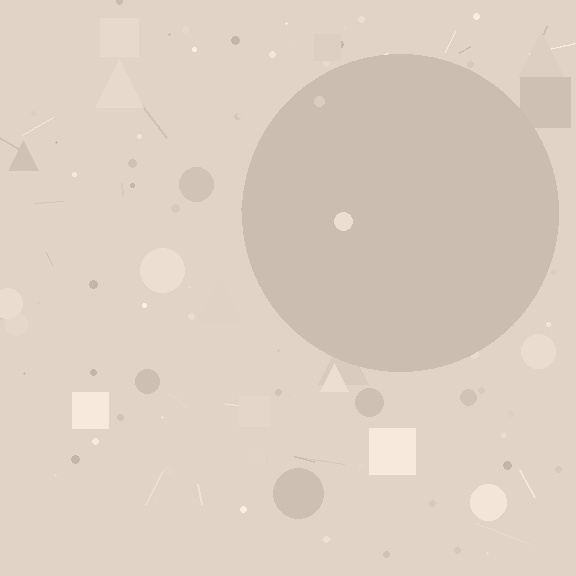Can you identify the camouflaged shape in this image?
The camouflaged shape is a circle.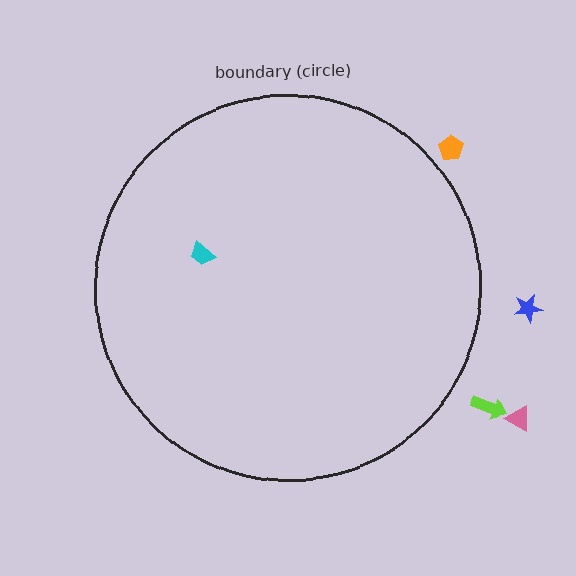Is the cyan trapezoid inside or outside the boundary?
Inside.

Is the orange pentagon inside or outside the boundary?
Outside.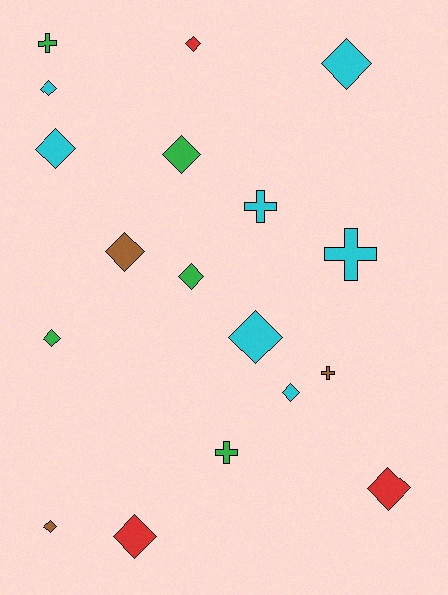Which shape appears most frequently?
Diamond, with 13 objects.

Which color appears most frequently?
Cyan, with 7 objects.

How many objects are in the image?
There are 18 objects.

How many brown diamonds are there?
There are 2 brown diamonds.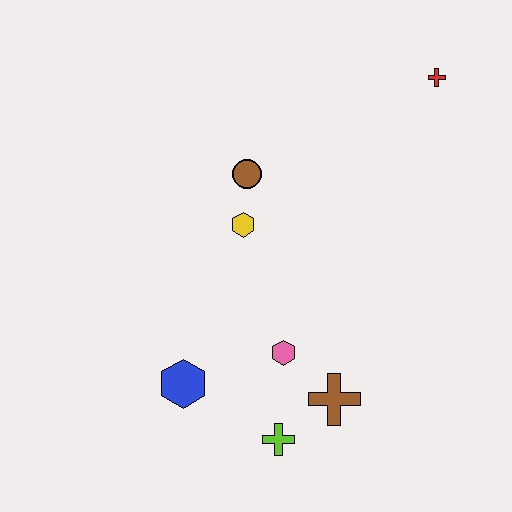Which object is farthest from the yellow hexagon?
The red cross is farthest from the yellow hexagon.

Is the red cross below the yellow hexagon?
No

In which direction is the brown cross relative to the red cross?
The brown cross is below the red cross.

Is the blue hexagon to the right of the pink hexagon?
No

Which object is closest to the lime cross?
The brown cross is closest to the lime cross.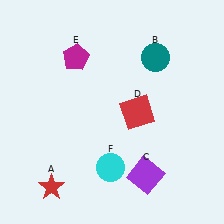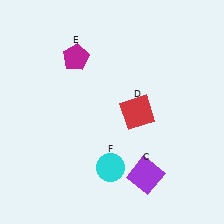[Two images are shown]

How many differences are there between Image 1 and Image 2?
There are 2 differences between the two images.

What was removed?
The teal circle (B), the red star (A) were removed in Image 2.